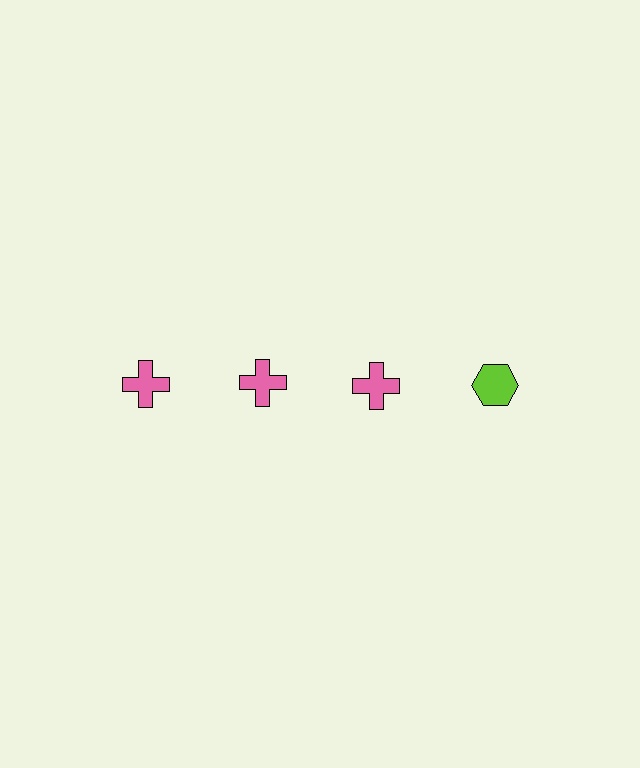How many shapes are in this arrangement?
There are 4 shapes arranged in a grid pattern.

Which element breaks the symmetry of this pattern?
The lime hexagon in the top row, second from right column breaks the symmetry. All other shapes are pink crosses.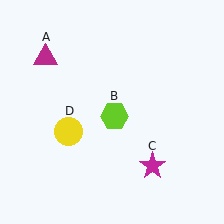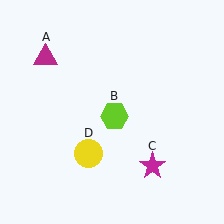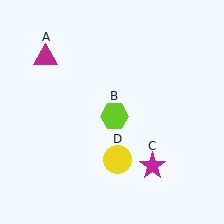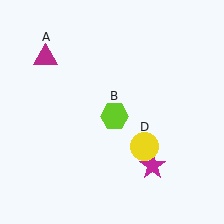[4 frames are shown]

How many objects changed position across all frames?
1 object changed position: yellow circle (object D).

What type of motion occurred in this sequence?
The yellow circle (object D) rotated counterclockwise around the center of the scene.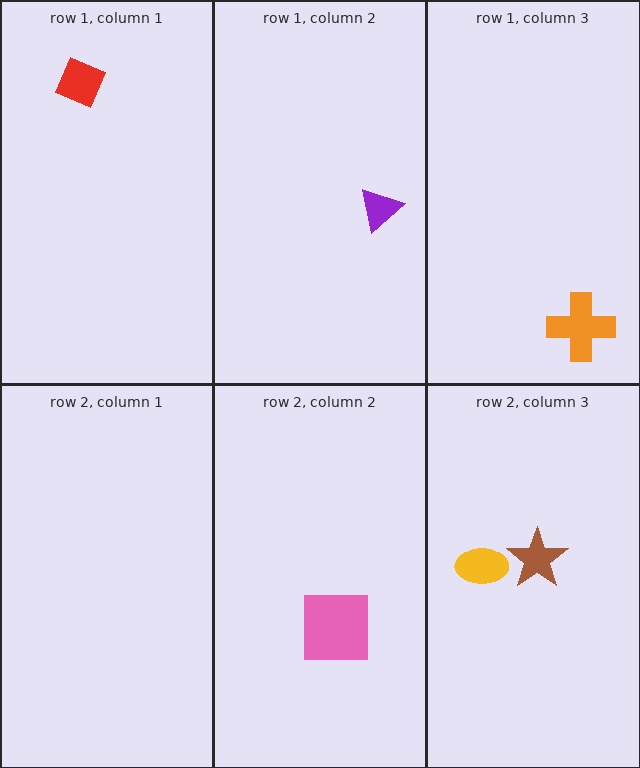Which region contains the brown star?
The row 2, column 3 region.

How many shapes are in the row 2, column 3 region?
2.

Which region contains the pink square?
The row 2, column 2 region.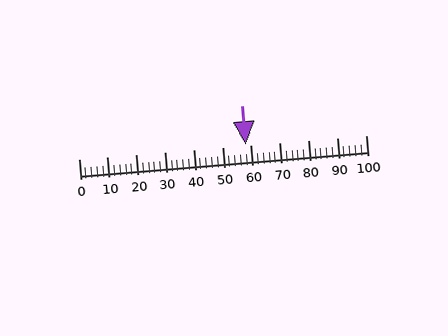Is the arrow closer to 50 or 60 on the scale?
The arrow is closer to 60.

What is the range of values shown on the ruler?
The ruler shows values from 0 to 100.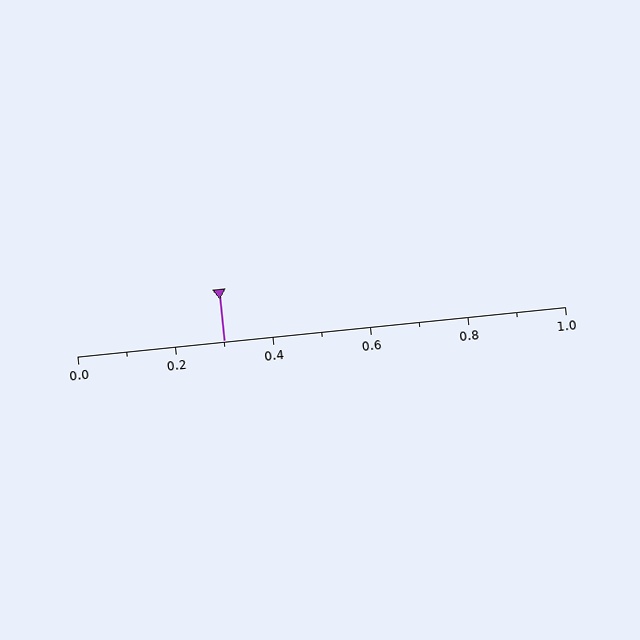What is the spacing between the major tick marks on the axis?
The major ticks are spaced 0.2 apart.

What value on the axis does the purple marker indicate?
The marker indicates approximately 0.3.